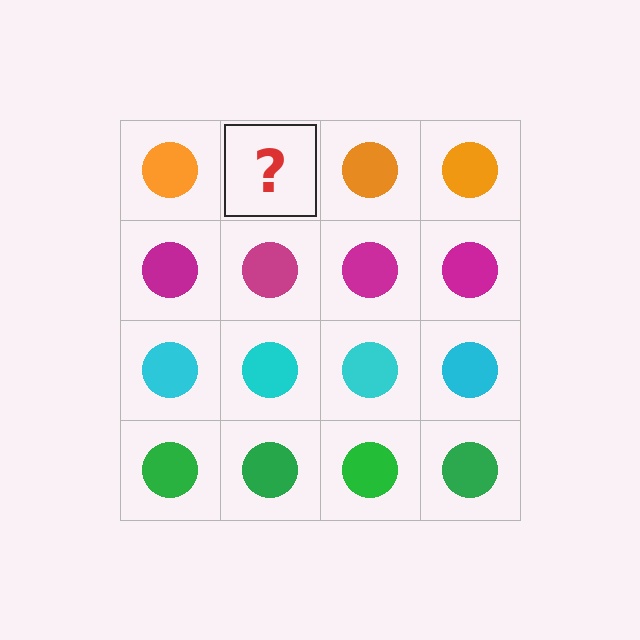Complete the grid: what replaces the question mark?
The question mark should be replaced with an orange circle.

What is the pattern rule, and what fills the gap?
The rule is that each row has a consistent color. The gap should be filled with an orange circle.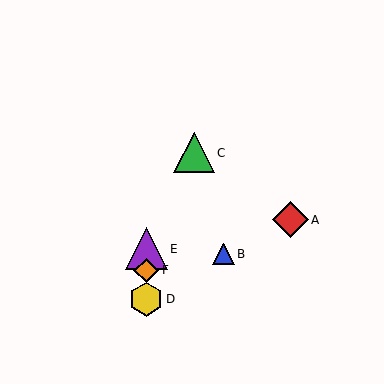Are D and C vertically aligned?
No, D is at x≈146 and C is at x≈194.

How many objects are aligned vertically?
3 objects (D, E, F) are aligned vertically.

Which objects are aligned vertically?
Objects D, E, F are aligned vertically.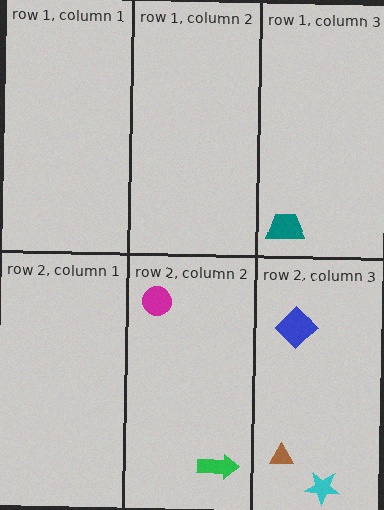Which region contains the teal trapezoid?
The row 1, column 3 region.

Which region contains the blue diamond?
The row 2, column 3 region.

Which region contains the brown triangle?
The row 2, column 3 region.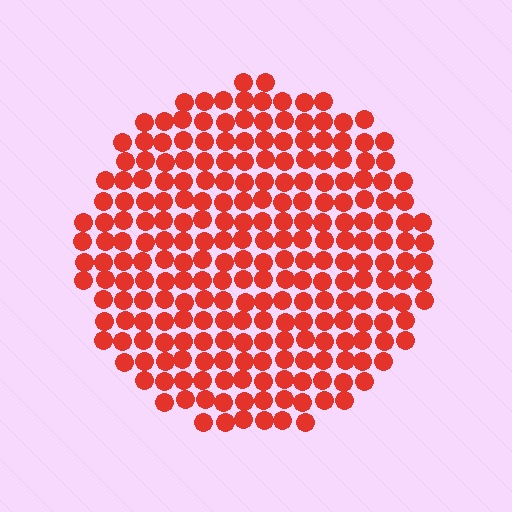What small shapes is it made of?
It is made of small circles.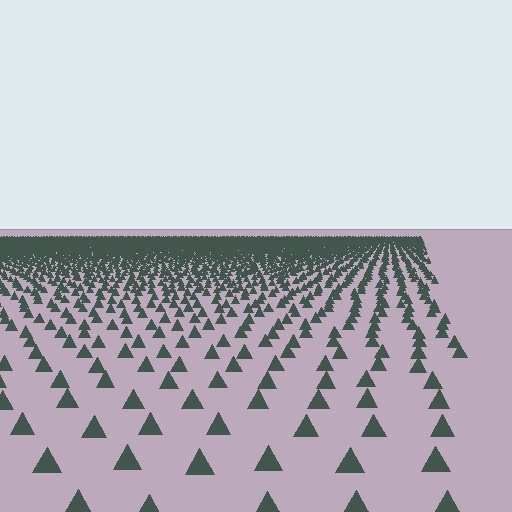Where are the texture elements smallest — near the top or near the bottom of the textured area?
Near the top.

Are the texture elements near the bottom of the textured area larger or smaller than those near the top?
Larger. Near the bottom, elements are closer to the viewer and appear at a bigger on-screen size.